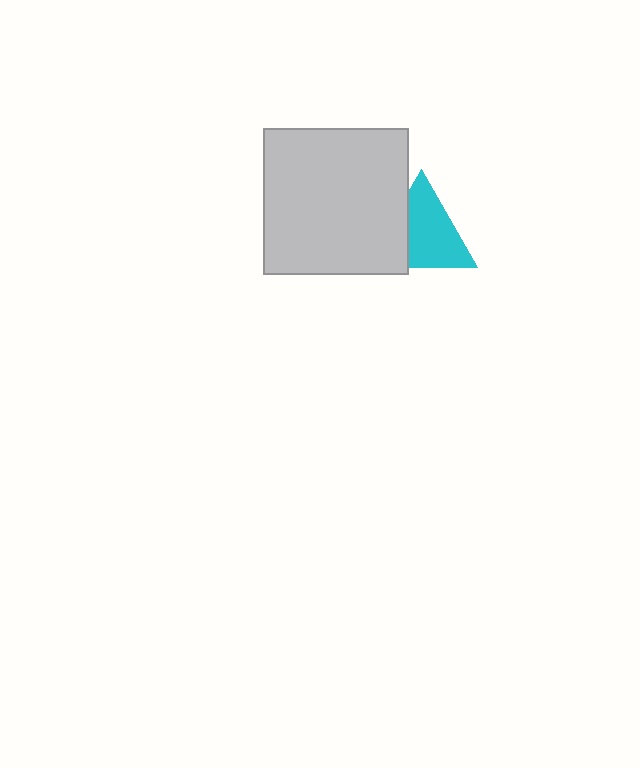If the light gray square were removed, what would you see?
You would see the complete cyan triangle.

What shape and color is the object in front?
The object in front is a light gray square.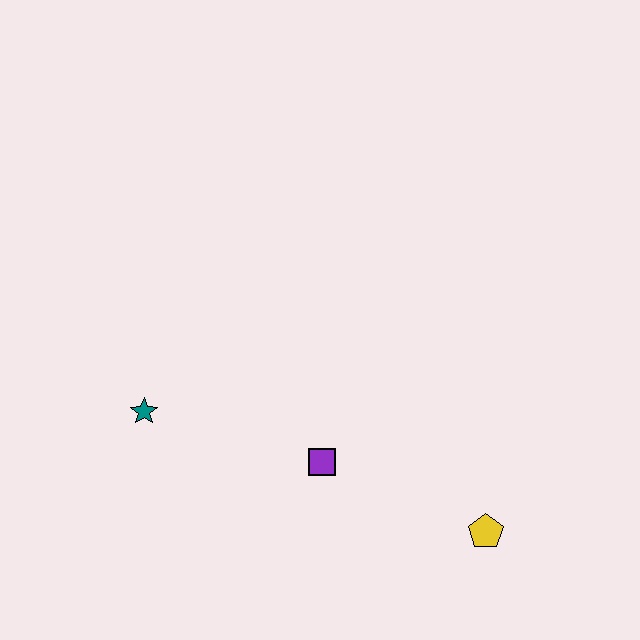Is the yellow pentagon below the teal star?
Yes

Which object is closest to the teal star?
The purple square is closest to the teal star.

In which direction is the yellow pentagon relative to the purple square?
The yellow pentagon is to the right of the purple square.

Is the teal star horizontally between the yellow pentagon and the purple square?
No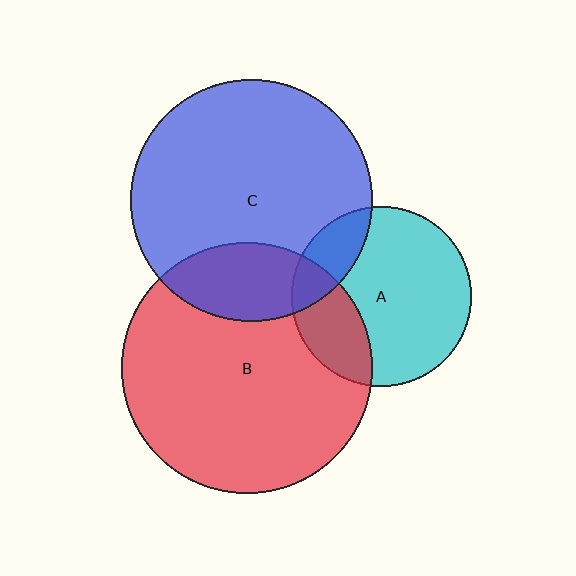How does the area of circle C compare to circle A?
Approximately 1.8 times.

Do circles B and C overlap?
Yes.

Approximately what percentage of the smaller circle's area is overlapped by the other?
Approximately 20%.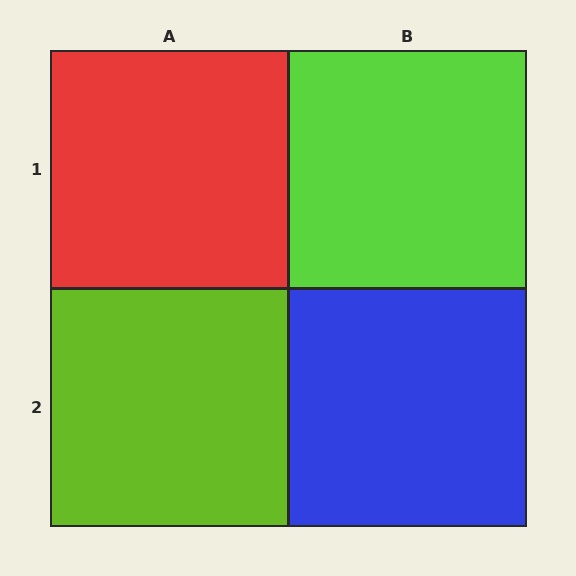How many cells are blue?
1 cell is blue.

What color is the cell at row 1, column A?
Red.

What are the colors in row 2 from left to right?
Lime, blue.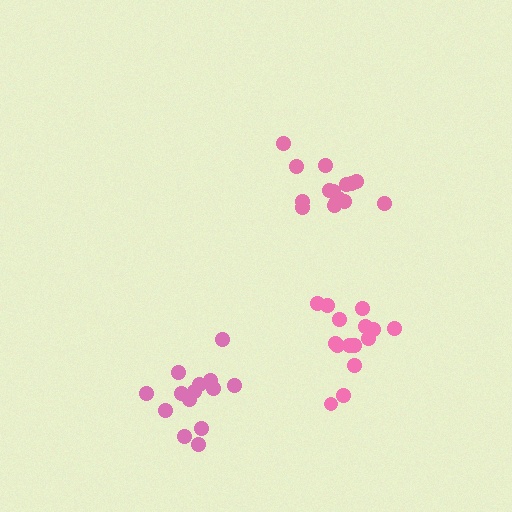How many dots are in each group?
Group 1: 15 dots, Group 2: 15 dots, Group 3: 14 dots (44 total).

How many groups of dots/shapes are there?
There are 3 groups.